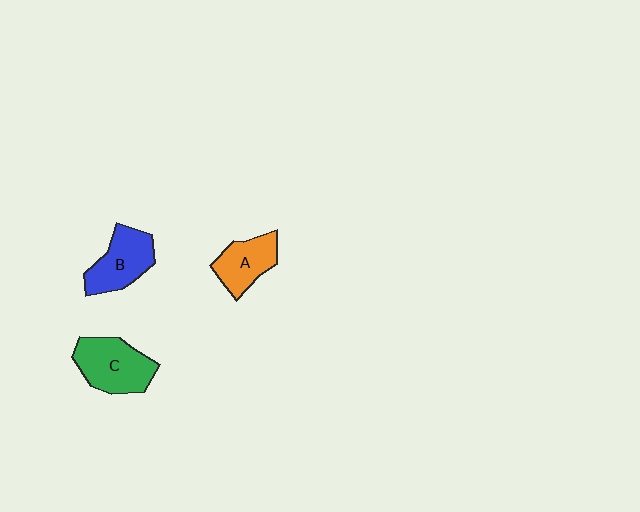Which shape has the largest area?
Shape C (green).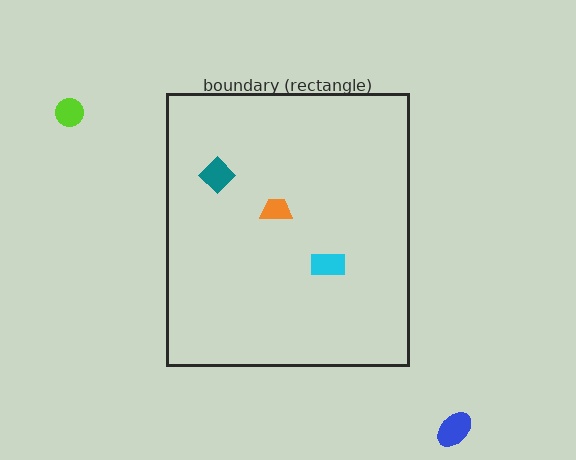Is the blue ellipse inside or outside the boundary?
Outside.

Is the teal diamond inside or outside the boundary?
Inside.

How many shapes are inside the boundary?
3 inside, 2 outside.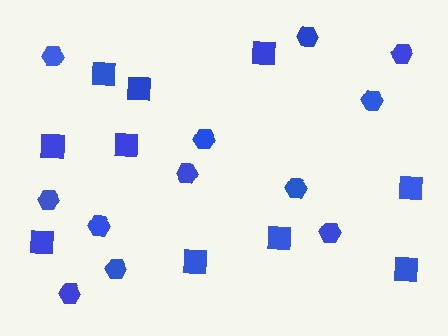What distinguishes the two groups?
There are 2 groups: one group of hexagons (12) and one group of squares (10).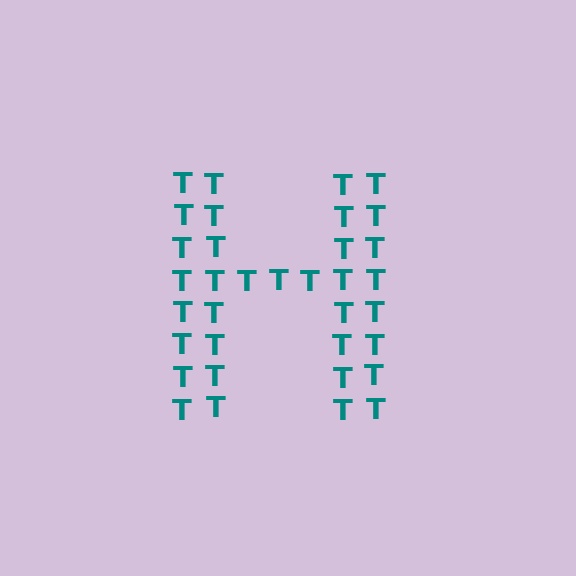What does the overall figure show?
The overall figure shows the letter H.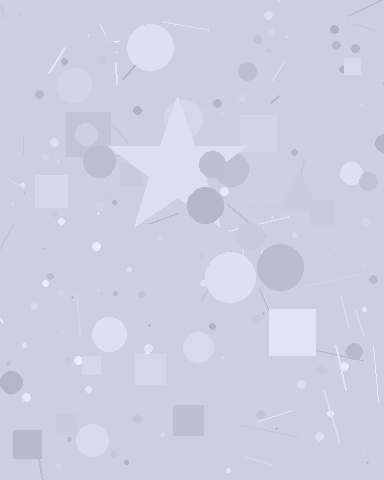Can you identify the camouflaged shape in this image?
The camouflaged shape is a star.